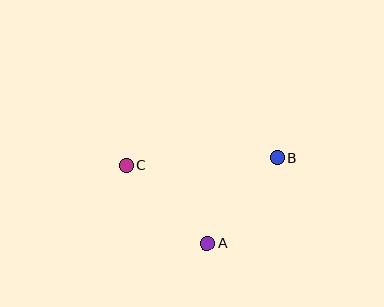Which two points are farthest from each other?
Points B and C are farthest from each other.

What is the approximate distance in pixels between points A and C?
The distance between A and C is approximately 113 pixels.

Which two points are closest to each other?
Points A and B are closest to each other.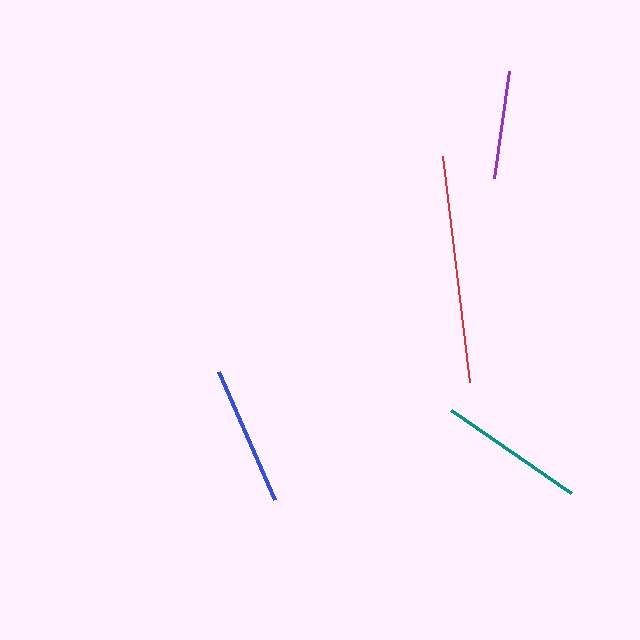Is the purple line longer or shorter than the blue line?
The blue line is longer than the purple line.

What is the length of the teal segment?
The teal segment is approximately 146 pixels long.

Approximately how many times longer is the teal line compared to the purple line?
The teal line is approximately 1.4 times the length of the purple line.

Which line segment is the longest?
The red line is the longest at approximately 227 pixels.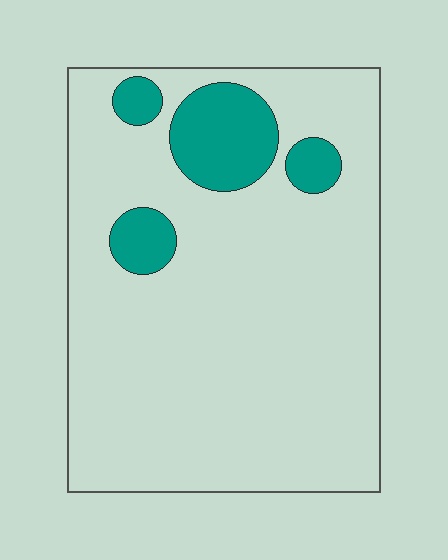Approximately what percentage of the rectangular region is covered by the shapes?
Approximately 15%.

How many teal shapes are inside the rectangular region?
4.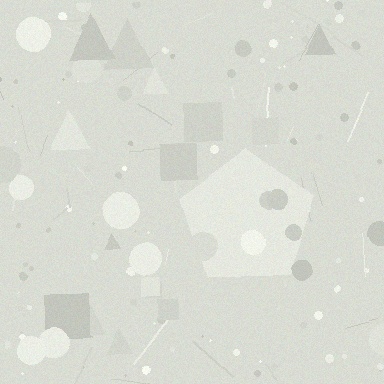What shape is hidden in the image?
A pentagon is hidden in the image.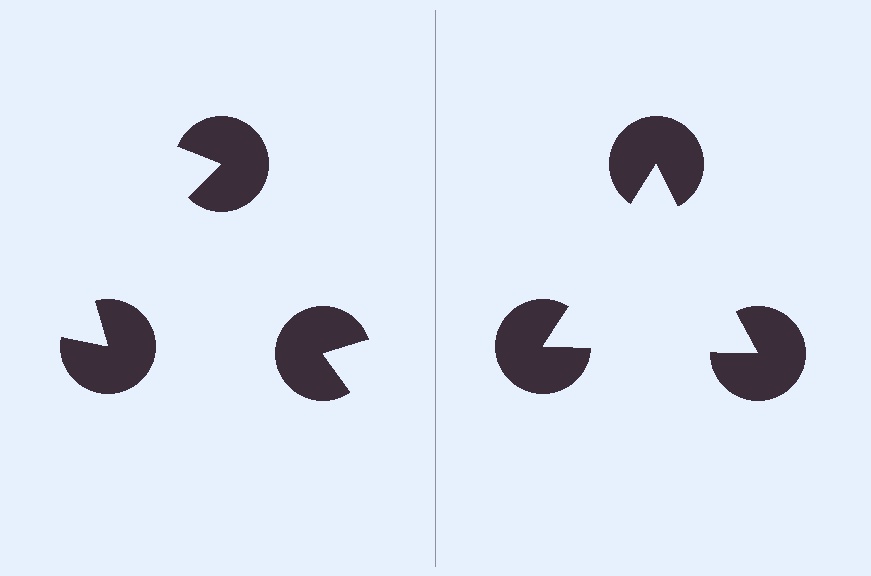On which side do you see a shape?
An illusory triangle appears on the right side. On the left side the wedge cuts are rotated, so no coherent shape forms.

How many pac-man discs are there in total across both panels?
6 — 3 on each side.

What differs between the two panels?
The pac-man discs are positioned identically on both sides; only the wedge orientations differ. On the right they align to a triangle; on the left they are misaligned.